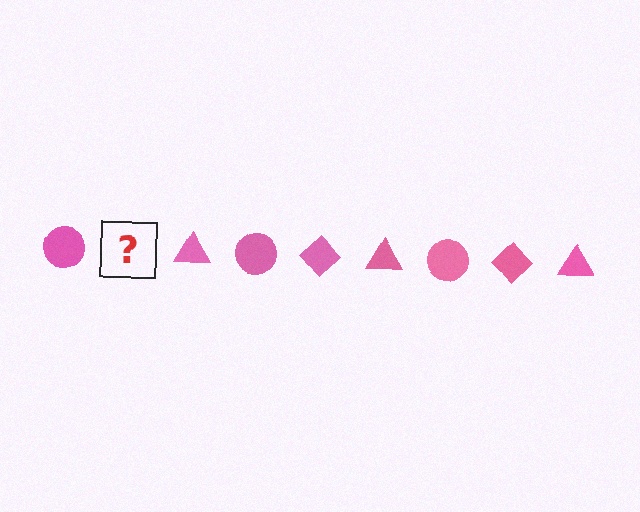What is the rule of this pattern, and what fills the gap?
The rule is that the pattern cycles through circle, diamond, triangle shapes in pink. The gap should be filled with a pink diamond.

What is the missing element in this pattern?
The missing element is a pink diamond.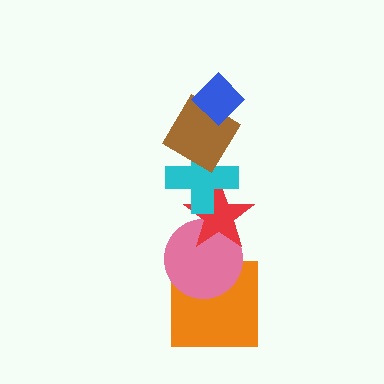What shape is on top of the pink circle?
The red star is on top of the pink circle.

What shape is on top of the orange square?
The pink circle is on top of the orange square.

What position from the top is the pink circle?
The pink circle is 5th from the top.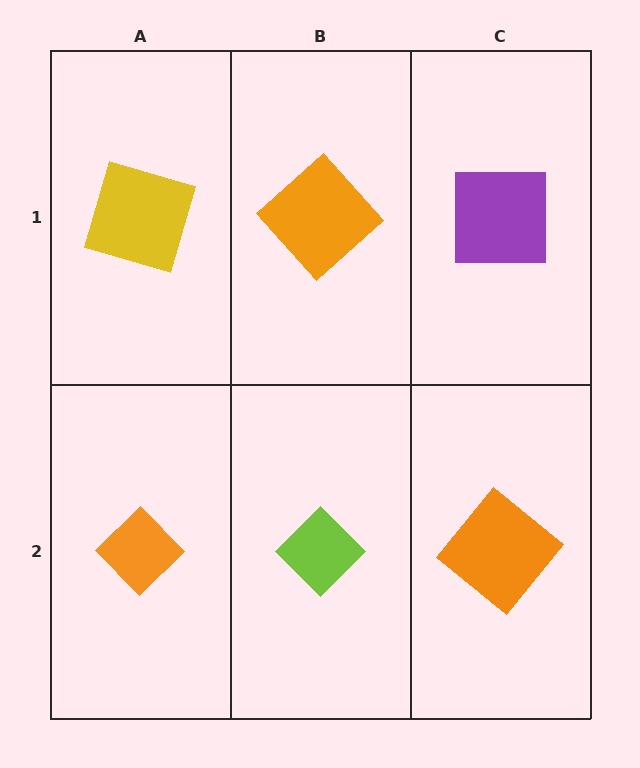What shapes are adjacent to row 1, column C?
An orange diamond (row 2, column C), an orange diamond (row 1, column B).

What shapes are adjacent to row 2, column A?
A yellow square (row 1, column A), a lime diamond (row 2, column B).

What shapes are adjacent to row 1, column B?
A lime diamond (row 2, column B), a yellow square (row 1, column A), a purple square (row 1, column C).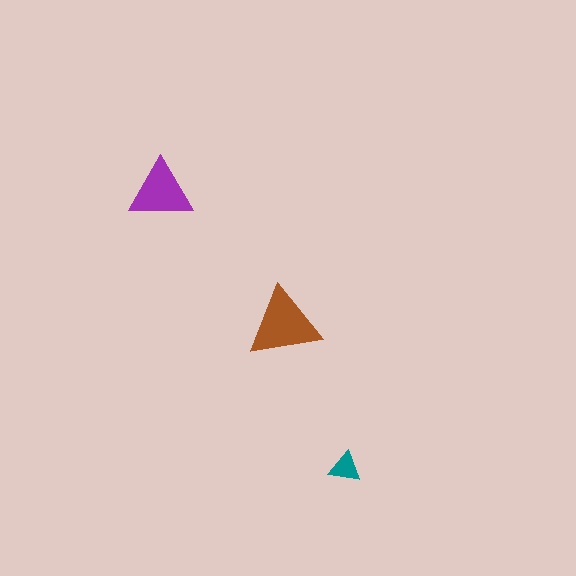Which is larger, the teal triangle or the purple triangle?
The purple one.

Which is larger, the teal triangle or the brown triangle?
The brown one.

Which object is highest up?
The purple triangle is topmost.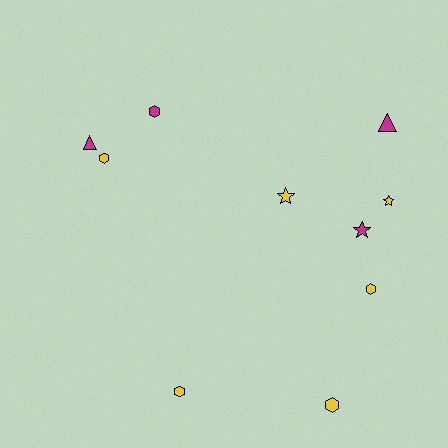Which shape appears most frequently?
Hexagon, with 5 objects.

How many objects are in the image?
There are 10 objects.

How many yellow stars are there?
There are 2 yellow stars.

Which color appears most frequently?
Yellow, with 6 objects.